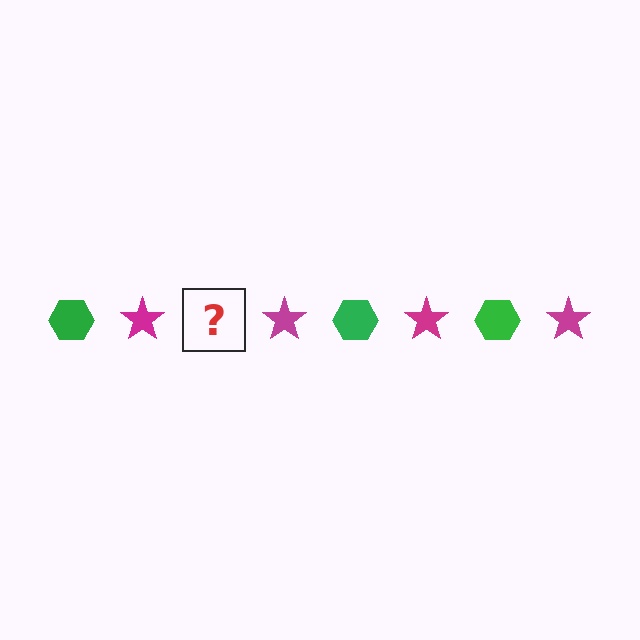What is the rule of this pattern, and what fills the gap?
The rule is that the pattern alternates between green hexagon and magenta star. The gap should be filled with a green hexagon.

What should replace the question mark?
The question mark should be replaced with a green hexagon.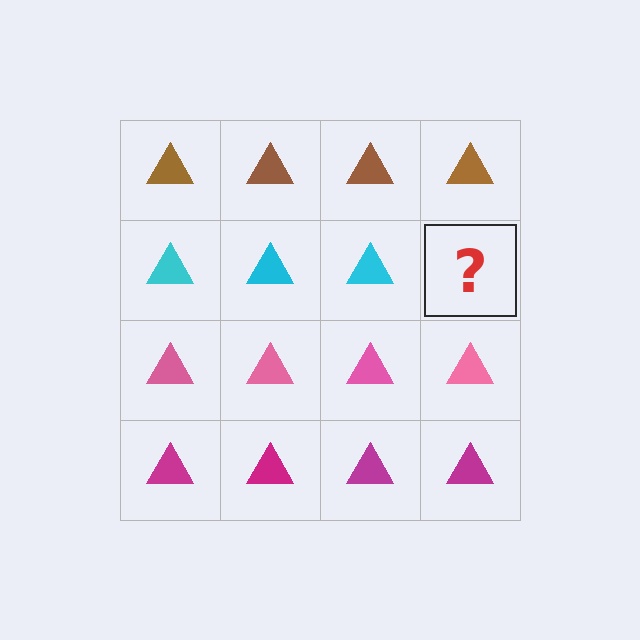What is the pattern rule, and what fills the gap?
The rule is that each row has a consistent color. The gap should be filled with a cyan triangle.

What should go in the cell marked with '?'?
The missing cell should contain a cyan triangle.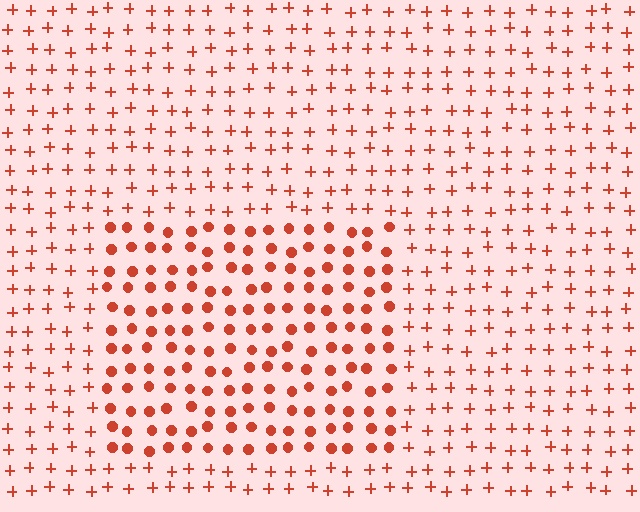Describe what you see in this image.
The image is filled with small red elements arranged in a uniform grid. A rectangle-shaped region contains circles, while the surrounding area contains plus signs. The boundary is defined purely by the change in element shape.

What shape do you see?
I see a rectangle.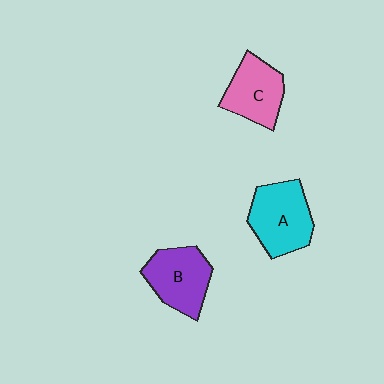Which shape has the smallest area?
Shape C (pink).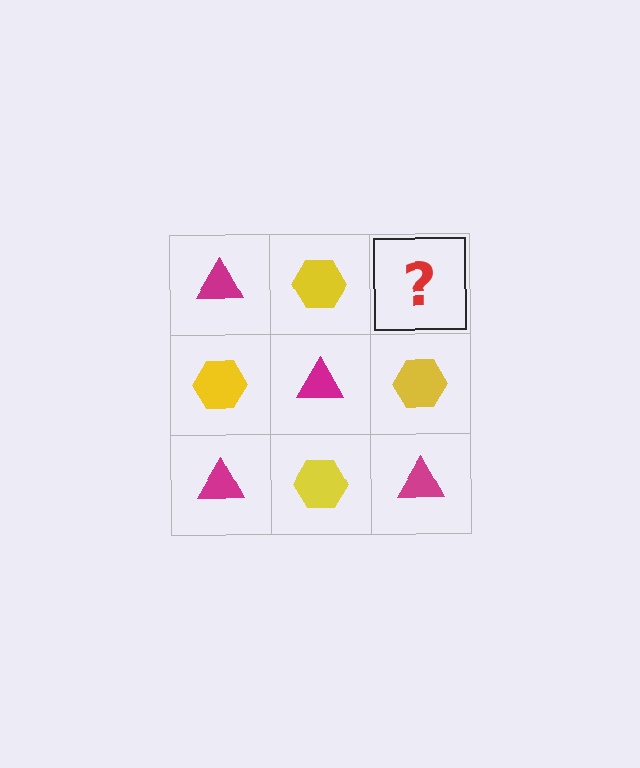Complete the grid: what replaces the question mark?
The question mark should be replaced with a magenta triangle.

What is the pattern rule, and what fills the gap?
The rule is that it alternates magenta triangle and yellow hexagon in a checkerboard pattern. The gap should be filled with a magenta triangle.